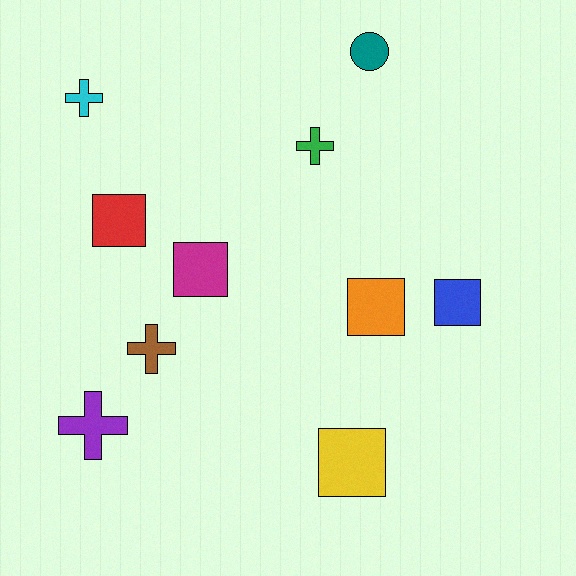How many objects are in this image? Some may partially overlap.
There are 10 objects.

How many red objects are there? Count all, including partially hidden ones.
There is 1 red object.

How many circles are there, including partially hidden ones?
There is 1 circle.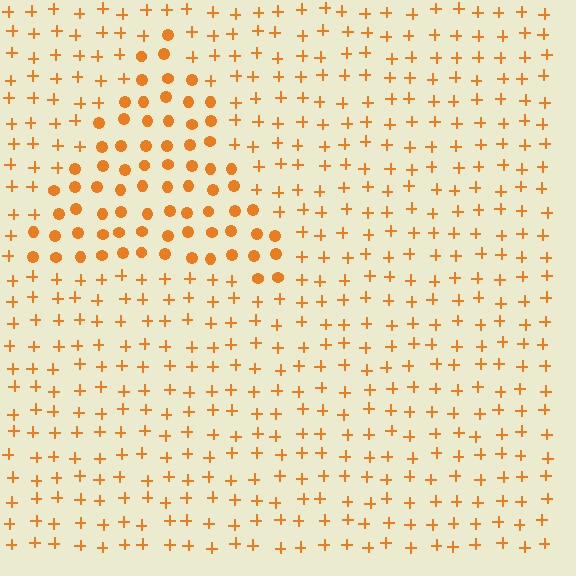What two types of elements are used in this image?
The image uses circles inside the triangle region and plus signs outside it.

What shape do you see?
I see a triangle.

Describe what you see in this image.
The image is filled with small orange elements arranged in a uniform grid. A triangle-shaped region contains circles, while the surrounding area contains plus signs. The boundary is defined purely by the change in element shape.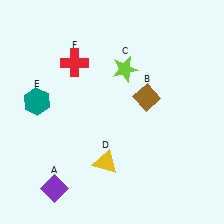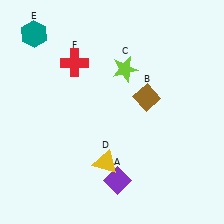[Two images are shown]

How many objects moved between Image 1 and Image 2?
2 objects moved between the two images.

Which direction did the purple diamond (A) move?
The purple diamond (A) moved right.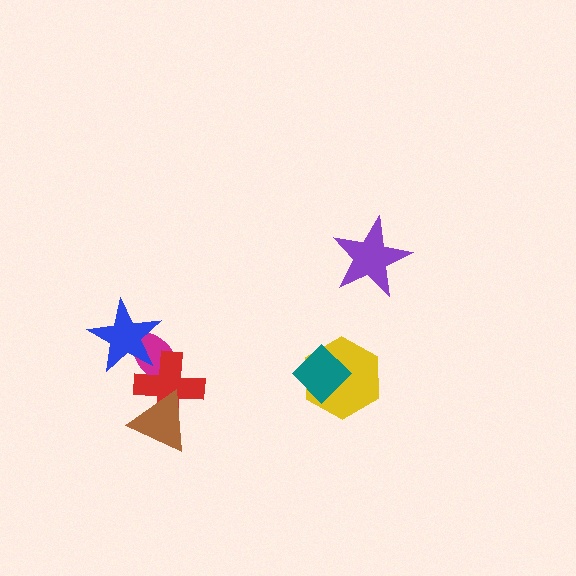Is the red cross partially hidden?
Yes, it is partially covered by another shape.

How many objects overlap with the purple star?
0 objects overlap with the purple star.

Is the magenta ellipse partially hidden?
Yes, it is partially covered by another shape.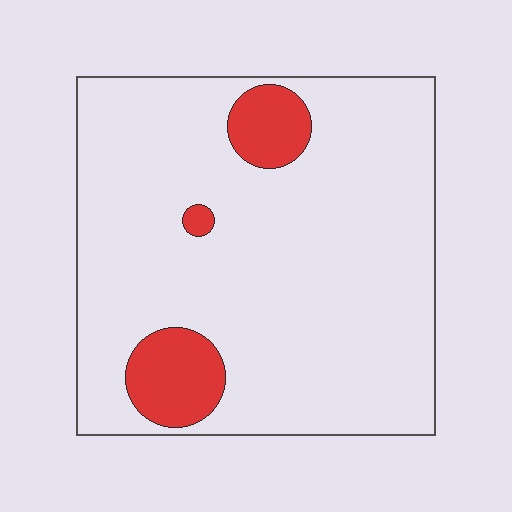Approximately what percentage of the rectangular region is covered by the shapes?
Approximately 10%.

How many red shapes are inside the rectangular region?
3.